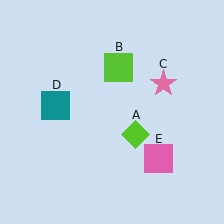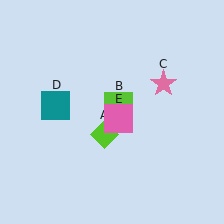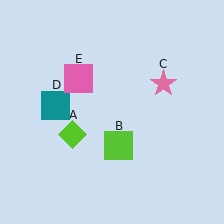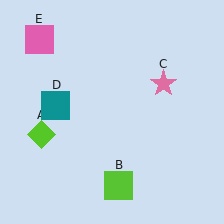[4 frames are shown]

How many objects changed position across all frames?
3 objects changed position: lime diamond (object A), lime square (object B), pink square (object E).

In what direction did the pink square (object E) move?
The pink square (object E) moved up and to the left.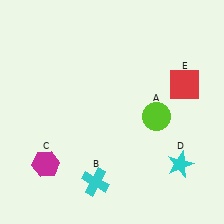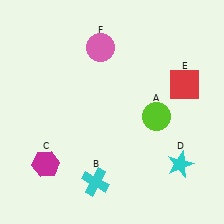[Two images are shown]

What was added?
A pink circle (F) was added in Image 2.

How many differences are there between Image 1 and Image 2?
There is 1 difference between the two images.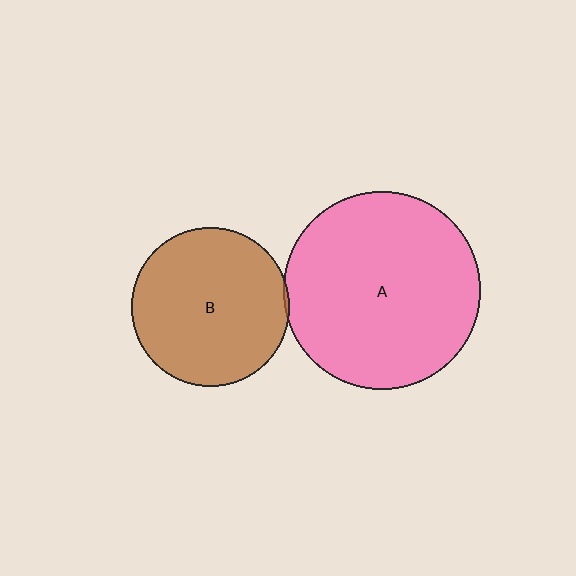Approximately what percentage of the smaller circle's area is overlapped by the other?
Approximately 5%.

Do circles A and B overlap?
Yes.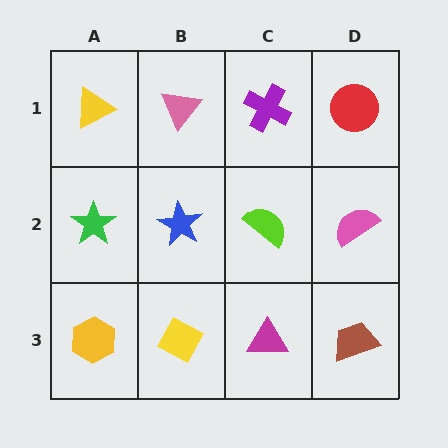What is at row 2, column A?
A green star.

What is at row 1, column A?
A yellow triangle.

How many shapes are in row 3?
4 shapes.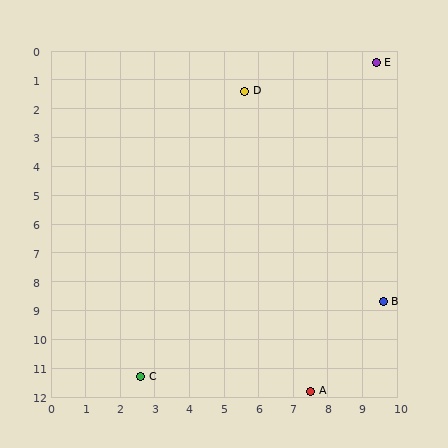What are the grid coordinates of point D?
Point D is at approximately (5.6, 1.4).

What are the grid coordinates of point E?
Point E is at approximately (9.4, 0.4).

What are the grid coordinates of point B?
Point B is at approximately (9.6, 8.7).